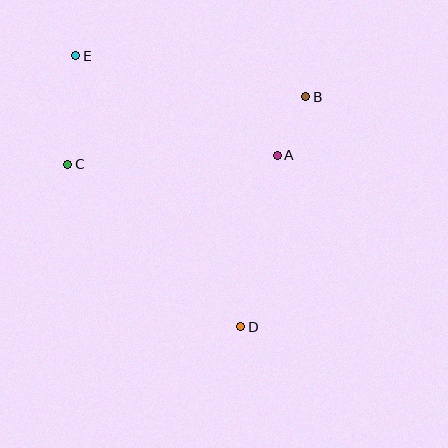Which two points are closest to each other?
Points A and B are closest to each other.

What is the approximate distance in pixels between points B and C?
The distance between B and C is approximately 247 pixels.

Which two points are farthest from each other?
Points D and E are farthest from each other.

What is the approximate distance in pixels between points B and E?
The distance between B and E is approximately 234 pixels.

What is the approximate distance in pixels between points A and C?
The distance between A and C is approximately 210 pixels.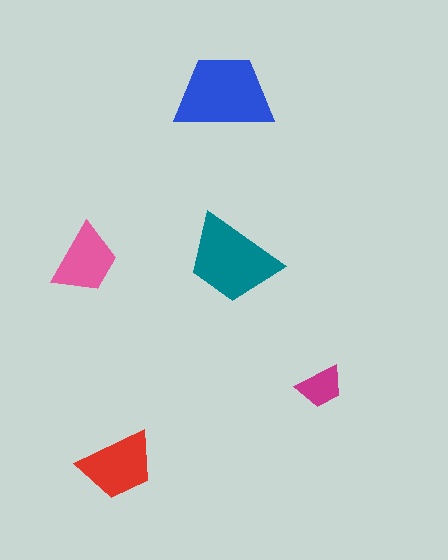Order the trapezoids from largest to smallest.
the blue one, the teal one, the red one, the pink one, the magenta one.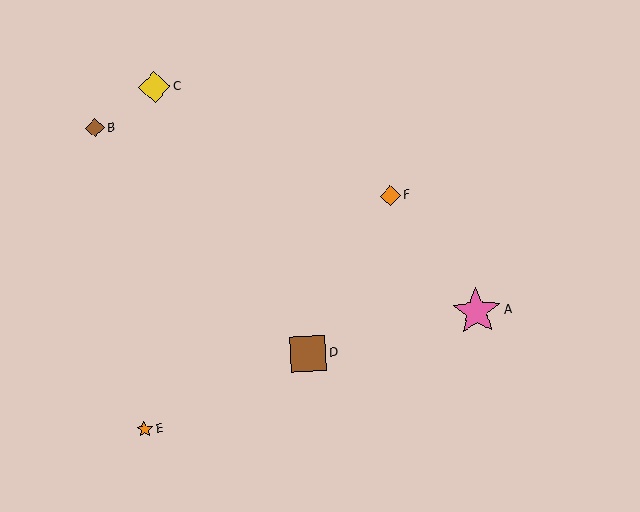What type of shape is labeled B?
Shape B is a brown diamond.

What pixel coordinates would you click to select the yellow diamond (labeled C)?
Click at (155, 87) to select the yellow diamond C.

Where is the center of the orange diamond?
The center of the orange diamond is at (391, 196).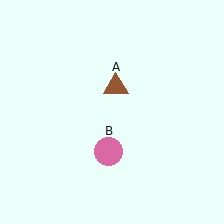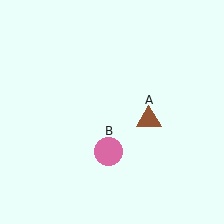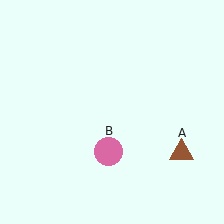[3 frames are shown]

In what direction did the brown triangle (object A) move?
The brown triangle (object A) moved down and to the right.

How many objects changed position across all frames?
1 object changed position: brown triangle (object A).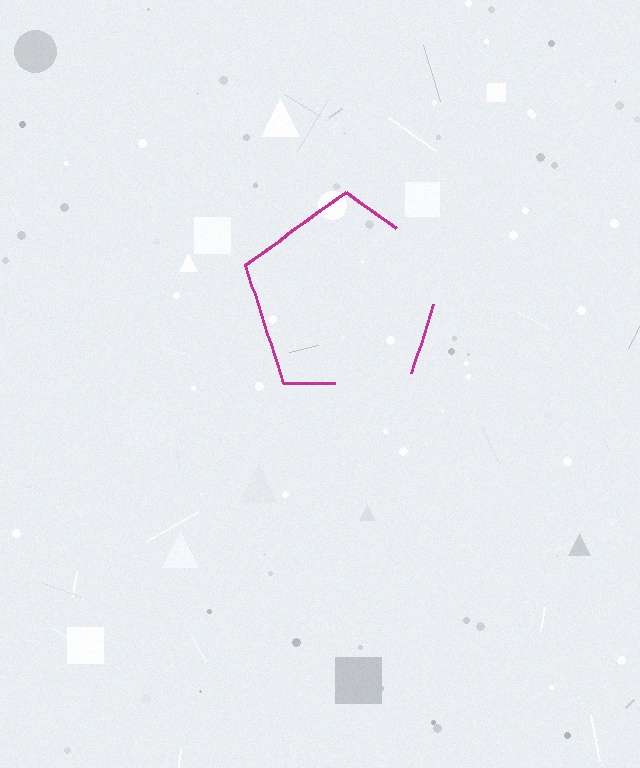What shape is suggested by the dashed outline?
The dashed outline suggests a pentagon.